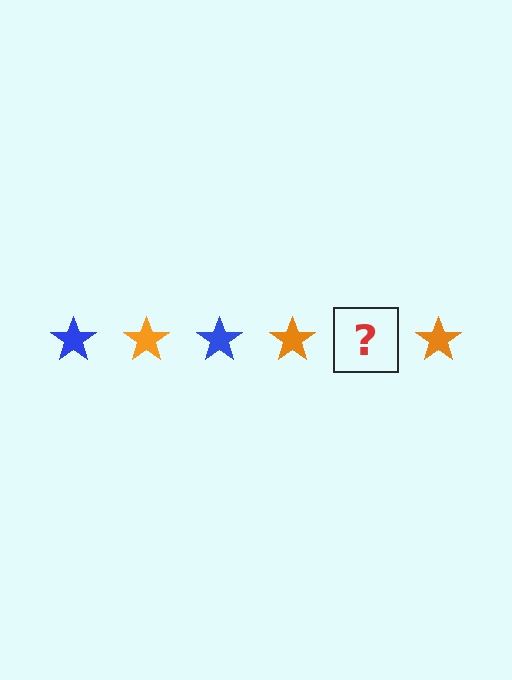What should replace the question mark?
The question mark should be replaced with a blue star.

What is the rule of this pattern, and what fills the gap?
The rule is that the pattern cycles through blue, orange stars. The gap should be filled with a blue star.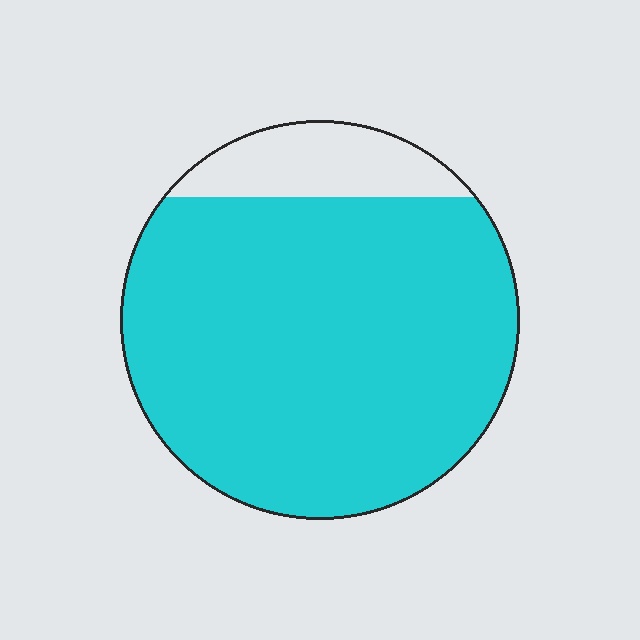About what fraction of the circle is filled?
About seven eighths (7/8).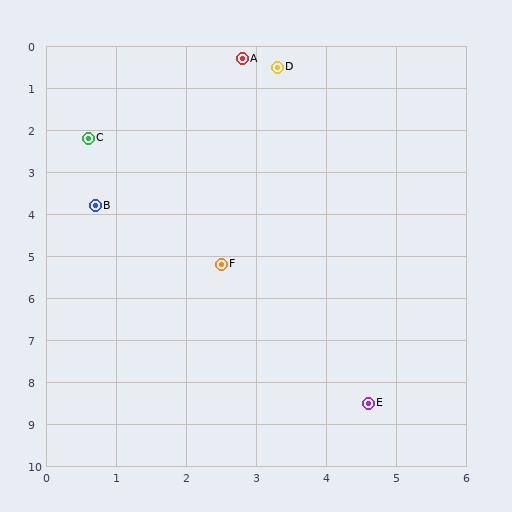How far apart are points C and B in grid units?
Points C and B are about 1.6 grid units apart.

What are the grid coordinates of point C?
Point C is at approximately (0.6, 2.2).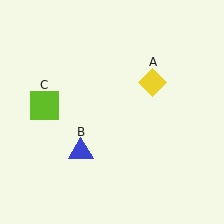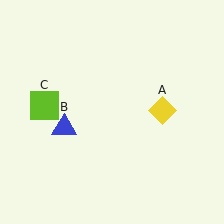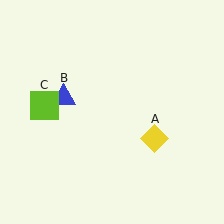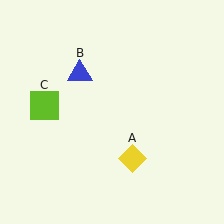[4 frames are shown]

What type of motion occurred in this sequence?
The yellow diamond (object A), blue triangle (object B) rotated clockwise around the center of the scene.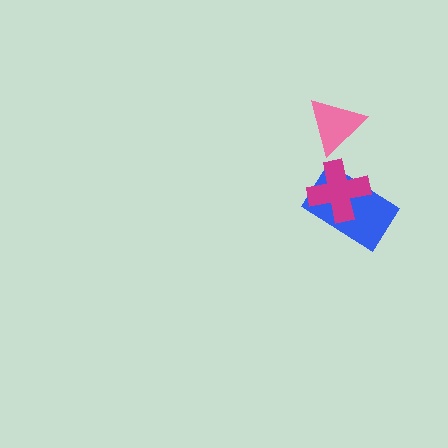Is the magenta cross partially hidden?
No, no other shape covers it.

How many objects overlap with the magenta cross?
1 object overlaps with the magenta cross.